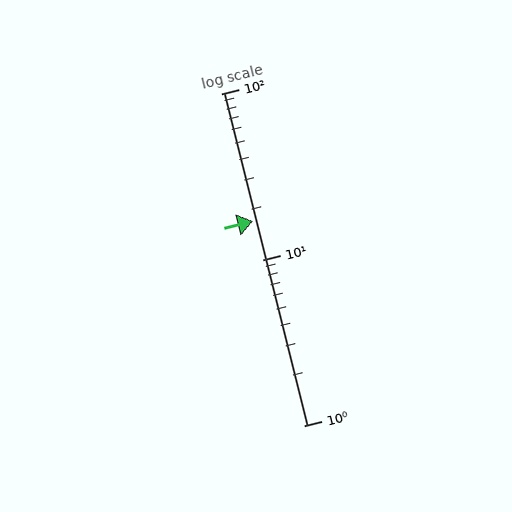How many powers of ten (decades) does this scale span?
The scale spans 2 decades, from 1 to 100.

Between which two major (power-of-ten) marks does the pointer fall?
The pointer is between 10 and 100.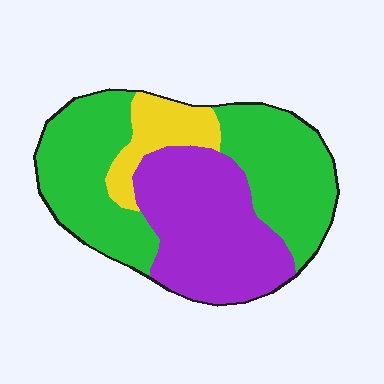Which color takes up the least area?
Yellow, at roughly 10%.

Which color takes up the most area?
Green, at roughly 50%.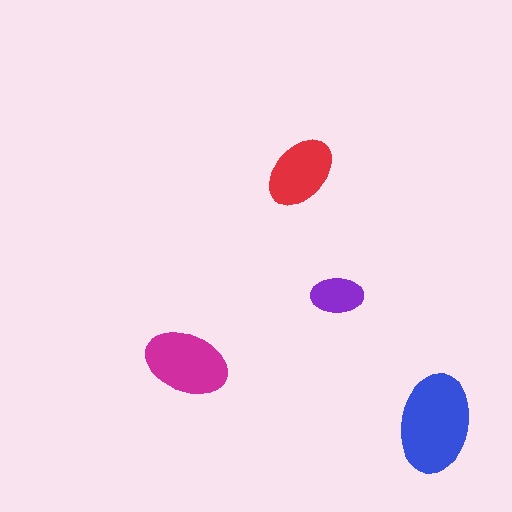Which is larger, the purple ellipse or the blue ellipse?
The blue one.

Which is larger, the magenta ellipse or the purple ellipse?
The magenta one.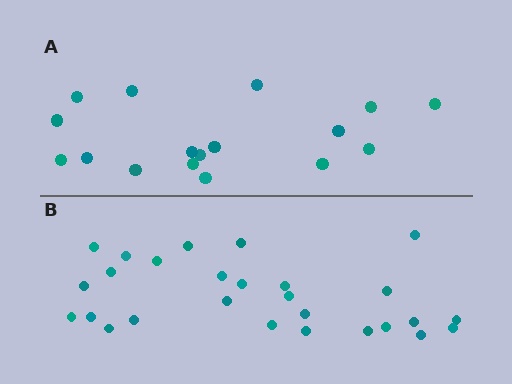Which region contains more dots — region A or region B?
Region B (the bottom region) has more dots.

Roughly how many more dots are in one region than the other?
Region B has roughly 10 or so more dots than region A.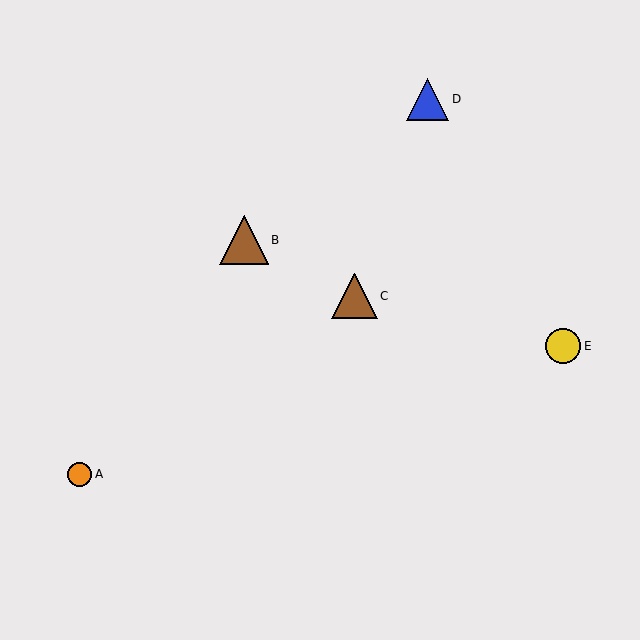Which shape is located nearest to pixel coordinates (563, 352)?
The yellow circle (labeled E) at (563, 346) is nearest to that location.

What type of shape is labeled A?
Shape A is an orange circle.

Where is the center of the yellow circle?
The center of the yellow circle is at (563, 346).